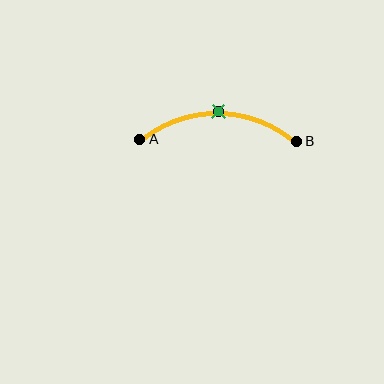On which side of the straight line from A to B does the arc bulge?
The arc bulges above the straight line connecting A and B.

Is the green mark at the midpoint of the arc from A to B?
Yes. The green mark lies on the arc at equal arc-length from both A and B — it is the arc midpoint.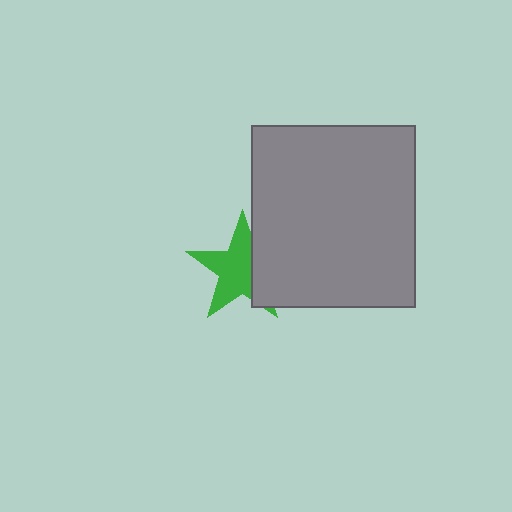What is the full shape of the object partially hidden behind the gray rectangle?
The partially hidden object is a green star.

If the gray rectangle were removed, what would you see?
You would see the complete green star.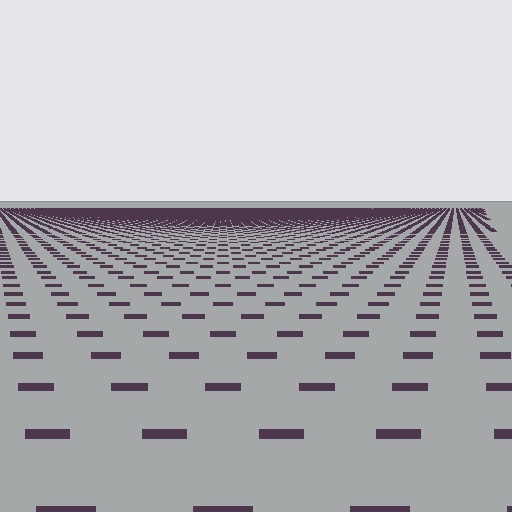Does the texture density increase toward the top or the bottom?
Density increases toward the top.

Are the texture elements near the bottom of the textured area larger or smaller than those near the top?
Larger. Near the bottom, elements are closer to the viewer and appear at a bigger on-screen size.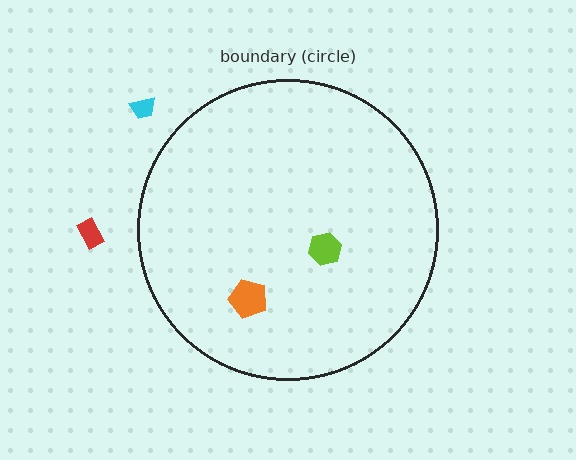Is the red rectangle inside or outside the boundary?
Outside.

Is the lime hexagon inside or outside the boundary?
Inside.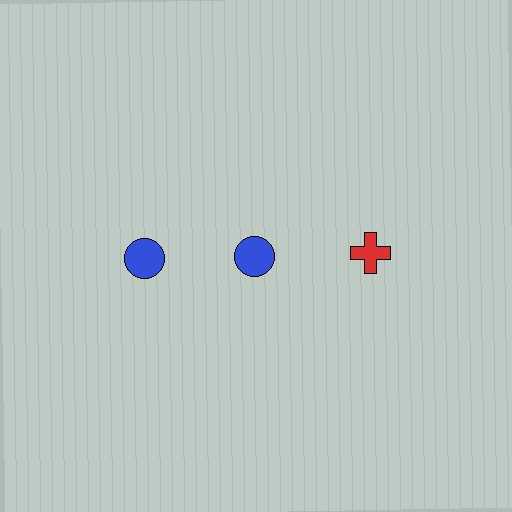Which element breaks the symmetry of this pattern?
The red cross in the top row, center column breaks the symmetry. All other shapes are blue circles.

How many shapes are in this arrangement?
There are 3 shapes arranged in a grid pattern.